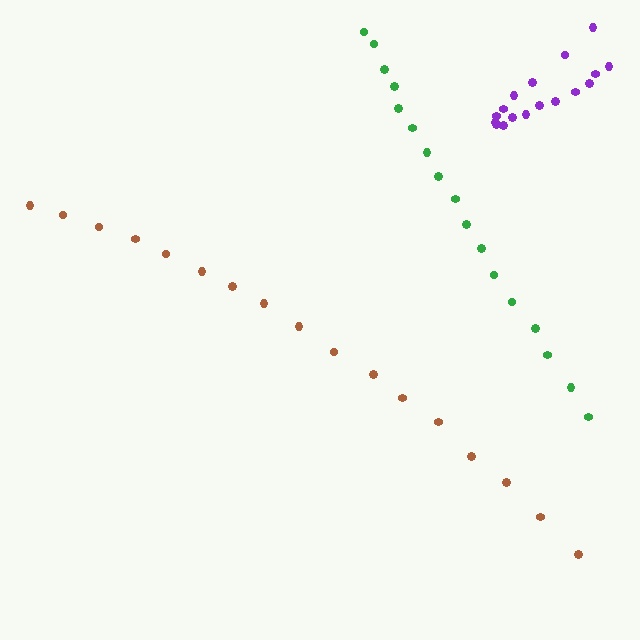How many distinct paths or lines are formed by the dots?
There are 3 distinct paths.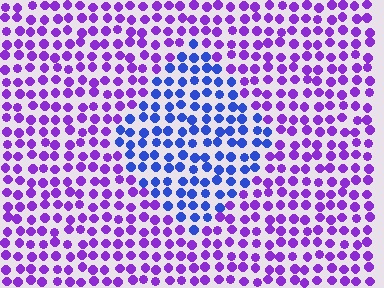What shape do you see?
I see a diamond.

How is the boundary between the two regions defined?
The boundary is defined purely by a slight shift in hue (about 48 degrees). Spacing, size, and orientation are identical on both sides.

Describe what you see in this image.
The image is filled with small purple elements in a uniform arrangement. A diamond-shaped region is visible where the elements are tinted to a slightly different hue, forming a subtle color boundary.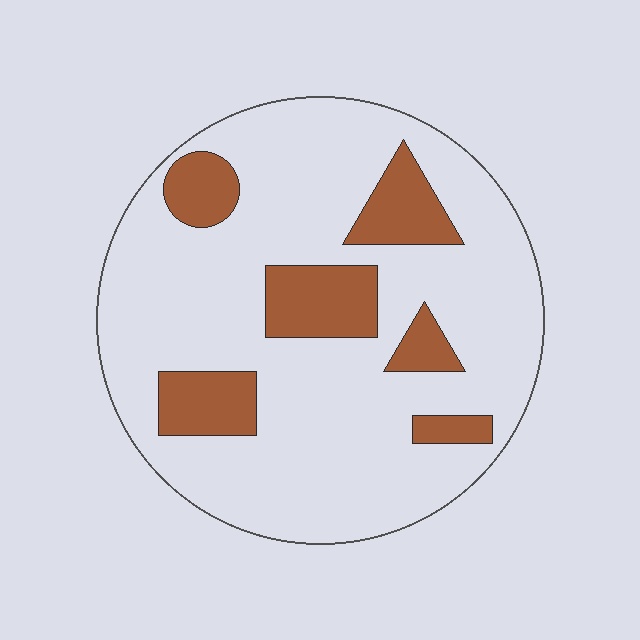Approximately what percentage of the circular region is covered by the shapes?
Approximately 20%.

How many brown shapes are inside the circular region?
6.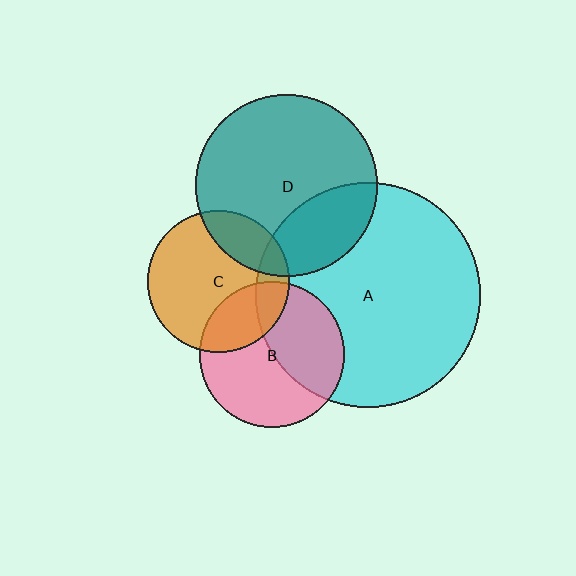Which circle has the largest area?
Circle A (cyan).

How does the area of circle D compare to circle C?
Approximately 1.6 times.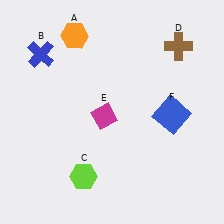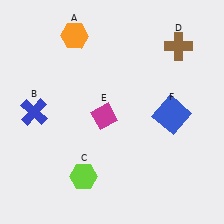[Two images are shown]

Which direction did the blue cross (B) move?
The blue cross (B) moved down.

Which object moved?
The blue cross (B) moved down.